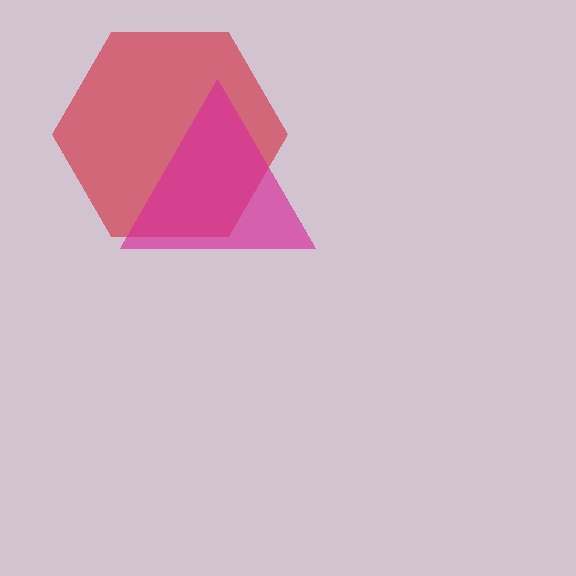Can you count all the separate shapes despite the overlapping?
Yes, there are 2 separate shapes.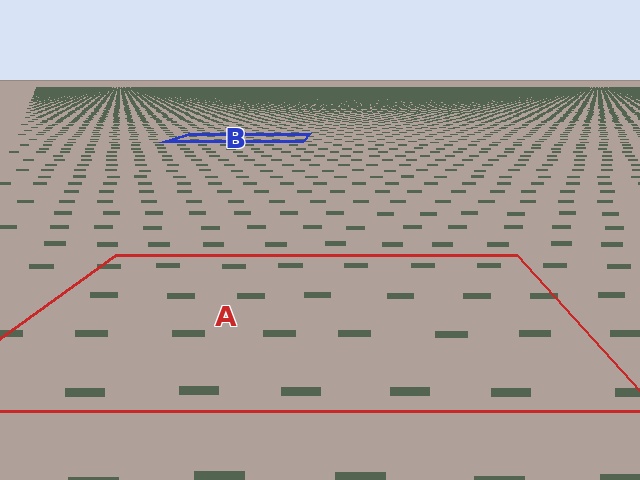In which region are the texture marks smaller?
The texture marks are smaller in region B, because it is farther away.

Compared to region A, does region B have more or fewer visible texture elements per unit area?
Region B has more texture elements per unit area — they are packed more densely because it is farther away.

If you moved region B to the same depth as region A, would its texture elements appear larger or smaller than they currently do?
They would appear larger. At a closer depth, the same texture elements are projected at a bigger on-screen size.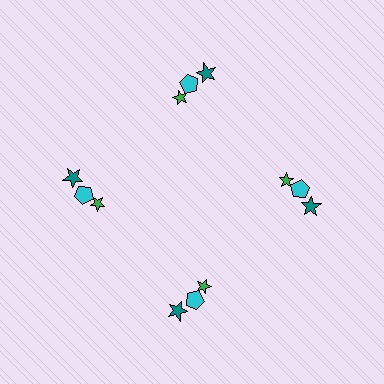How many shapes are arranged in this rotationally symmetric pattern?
There are 12 shapes, arranged in 4 groups of 3.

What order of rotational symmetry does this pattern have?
This pattern has 4-fold rotational symmetry.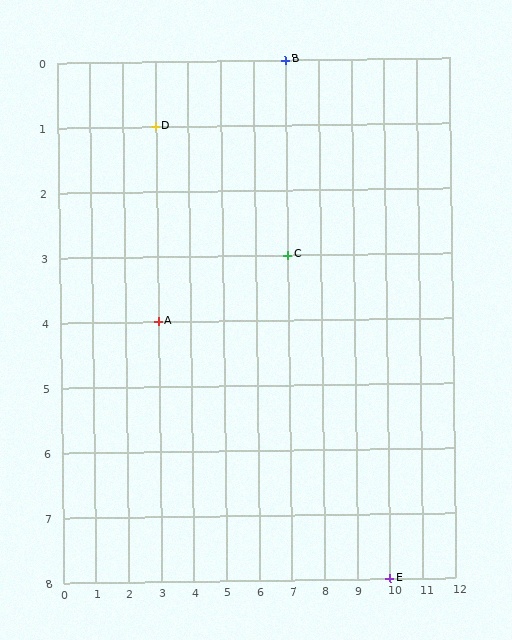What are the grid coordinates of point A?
Point A is at grid coordinates (3, 4).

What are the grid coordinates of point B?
Point B is at grid coordinates (7, 0).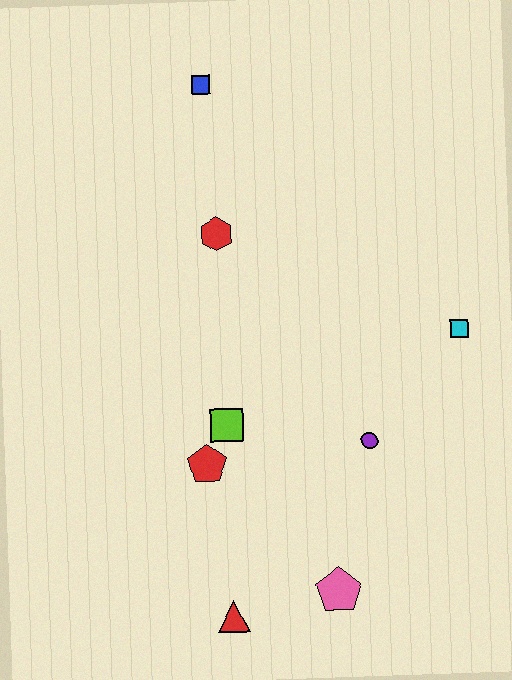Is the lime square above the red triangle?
Yes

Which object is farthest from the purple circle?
The blue square is farthest from the purple circle.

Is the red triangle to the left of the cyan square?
Yes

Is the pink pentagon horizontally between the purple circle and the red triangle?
Yes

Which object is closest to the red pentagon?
The lime square is closest to the red pentagon.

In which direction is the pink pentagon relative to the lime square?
The pink pentagon is below the lime square.